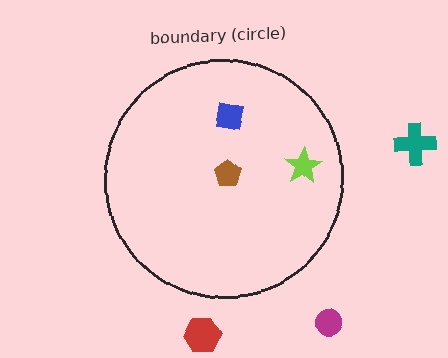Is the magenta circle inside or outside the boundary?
Outside.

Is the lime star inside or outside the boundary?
Inside.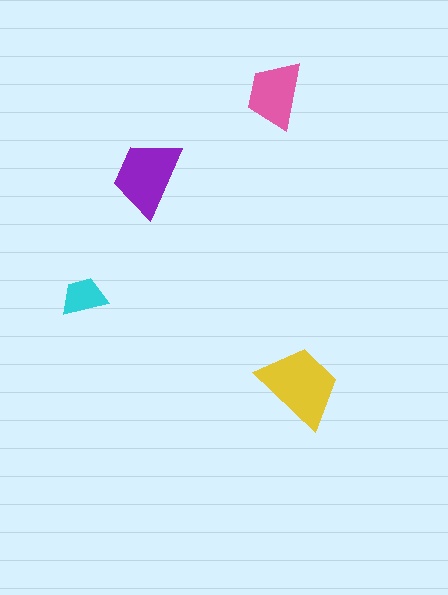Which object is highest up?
The pink trapezoid is topmost.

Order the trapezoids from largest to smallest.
the yellow one, the purple one, the pink one, the cyan one.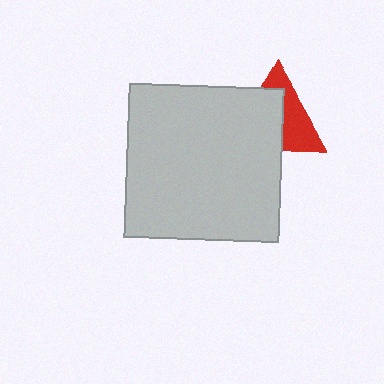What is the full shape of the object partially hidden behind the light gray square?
The partially hidden object is a red triangle.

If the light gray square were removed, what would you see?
You would see the complete red triangle.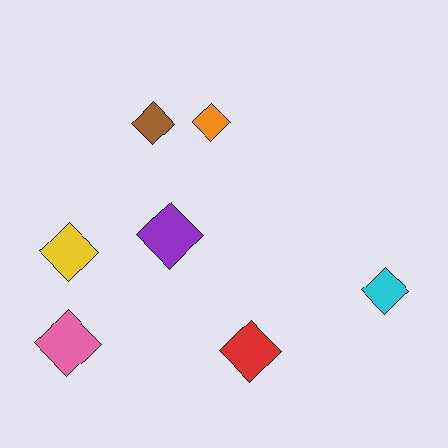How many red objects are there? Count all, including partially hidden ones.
There is 1 red object.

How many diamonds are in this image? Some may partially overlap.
There are 7 diamonds.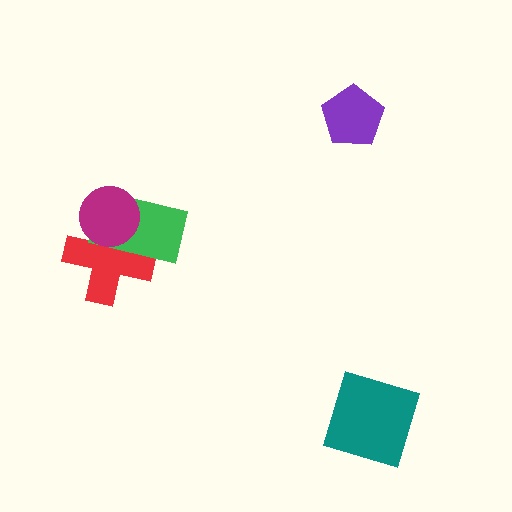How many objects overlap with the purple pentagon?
0 objects overlap with the purple pentagon.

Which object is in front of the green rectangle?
The magenta circle is in front of the green rectangle.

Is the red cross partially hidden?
Yes, it is partially covered by another shape.